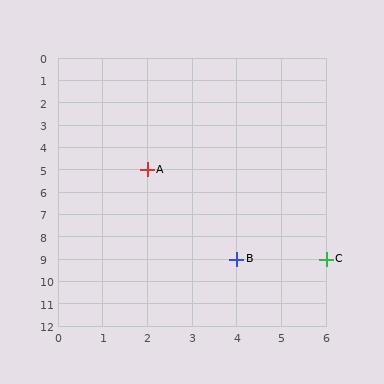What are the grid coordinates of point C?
Point C is at grid coordinates (6, 9).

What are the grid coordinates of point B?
Point B is at grid coordinates (4, 9).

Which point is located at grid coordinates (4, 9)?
Point B is at (4, 9).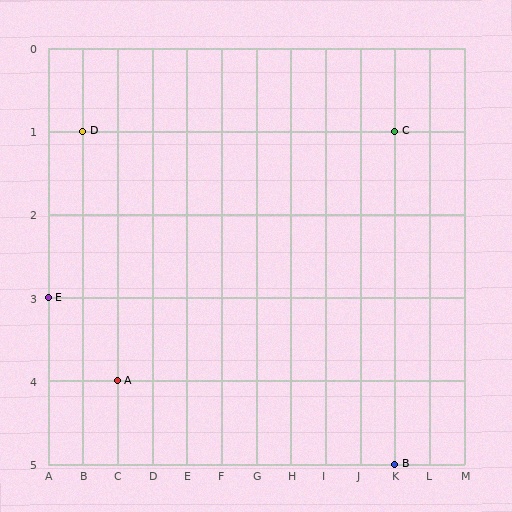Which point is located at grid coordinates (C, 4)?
Point A is at (C, 4).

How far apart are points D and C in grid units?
Points D and C are 9 columns apart.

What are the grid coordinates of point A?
Point A is at grid coordinates (C, 4).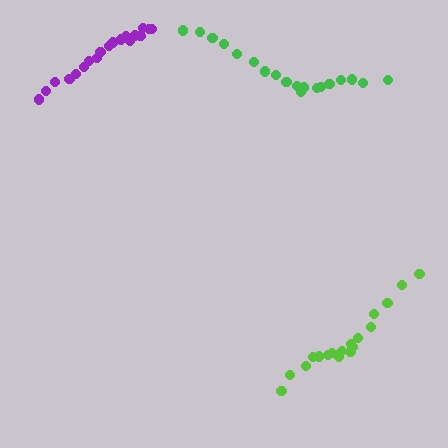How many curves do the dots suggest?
There are 3 distinct paths.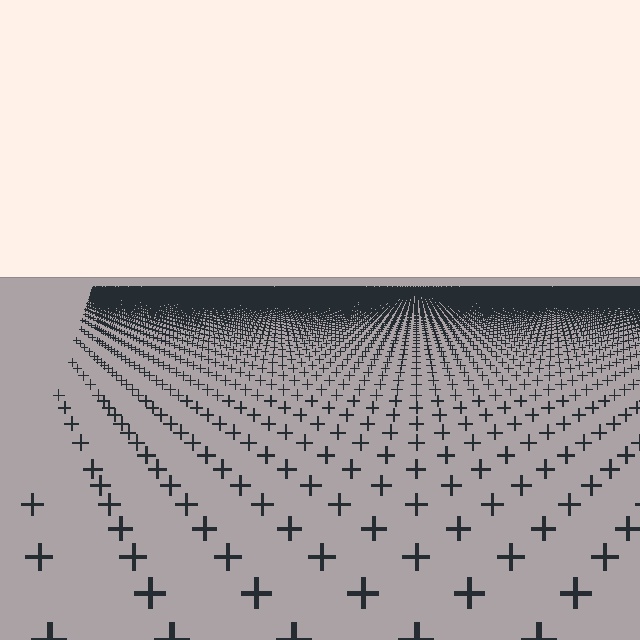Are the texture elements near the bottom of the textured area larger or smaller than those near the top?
Larger. Near the bottom, elements are closer to the viewer and appear at a bigger on-screen size.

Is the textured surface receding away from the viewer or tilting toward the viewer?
The surface is receding away from the viewer. Texture elements get smaller and denser toward the top.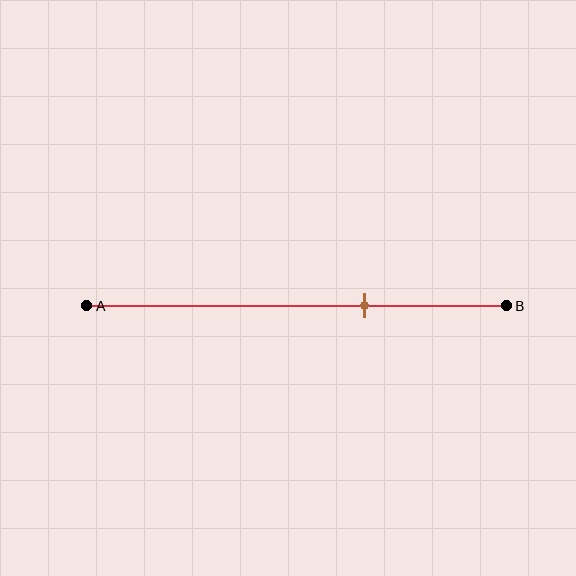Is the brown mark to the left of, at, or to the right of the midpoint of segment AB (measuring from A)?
The brown mark is to the right of the midpoint of segment AB.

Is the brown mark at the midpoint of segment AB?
No, the mark is at about 65% from A, not at the 50% midpoint.